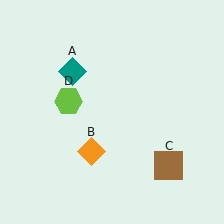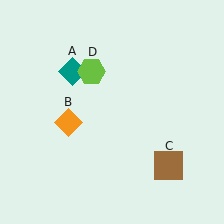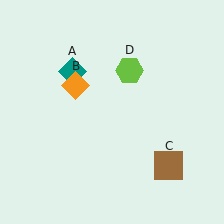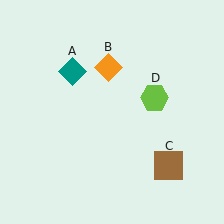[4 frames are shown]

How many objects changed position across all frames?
2 objects changed position: orange diamond (object B), lime hexagon (object D).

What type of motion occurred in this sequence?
The orange diamond (object B), lime hexagon (object D) rotated clockwise around the center of the scene.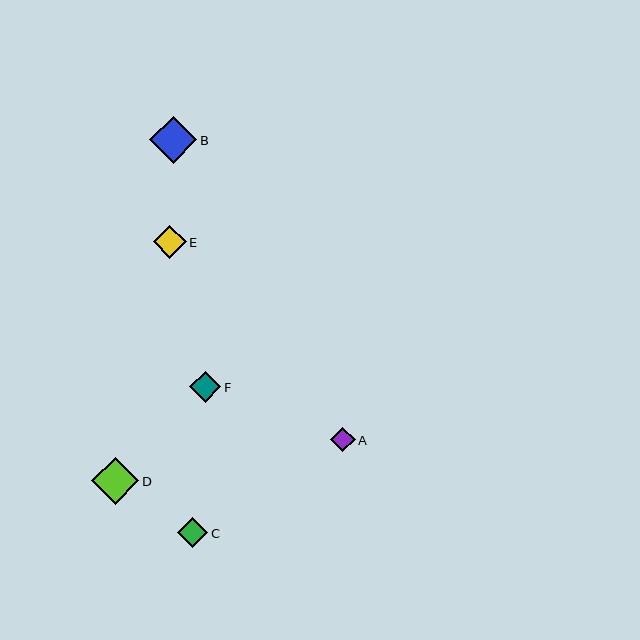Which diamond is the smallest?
Diamond A is the smallest with a size of approximately 24 pixels.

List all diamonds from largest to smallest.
From largest to smallest: B, D, E, F, C, A.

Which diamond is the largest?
Diamond B is the largest with a size of approximately 47 pixels.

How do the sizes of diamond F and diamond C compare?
Diamond F and diamond C are approximately the same size.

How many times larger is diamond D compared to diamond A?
Diamond D is approximately 1.9 times the size of diamond A.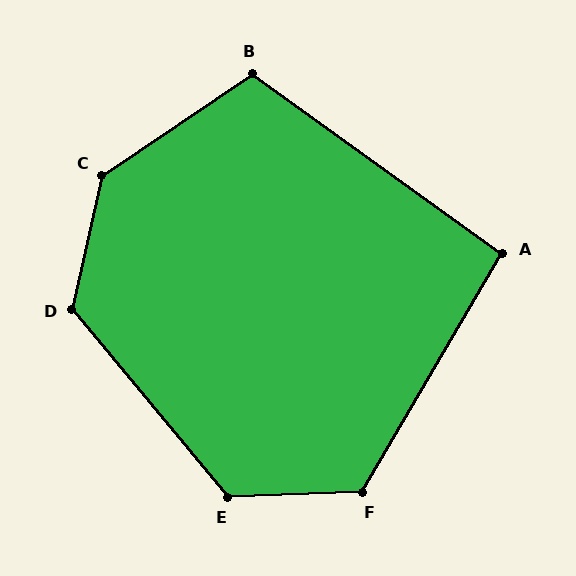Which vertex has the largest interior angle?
C, at approximately 137 degrees.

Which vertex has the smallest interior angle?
A, at approximately 95 degrees.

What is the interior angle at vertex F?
Approximately 122 degrees (obtuse).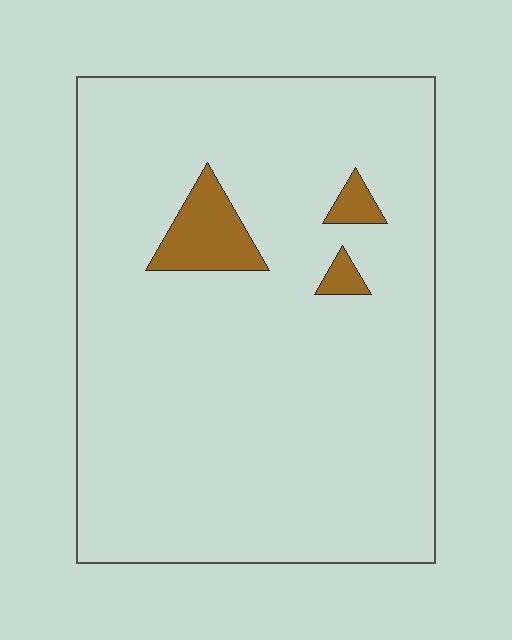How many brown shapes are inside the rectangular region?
3.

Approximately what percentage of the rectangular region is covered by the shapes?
Approximately 5%.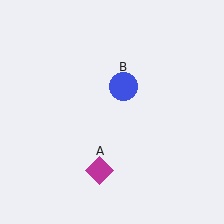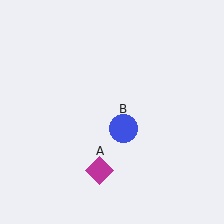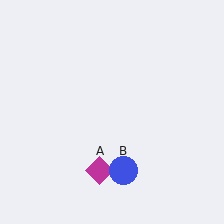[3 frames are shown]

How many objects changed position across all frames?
1 object changed position: blue circle (object B).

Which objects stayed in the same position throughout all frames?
Magenta diamond (object A) remained stationary.